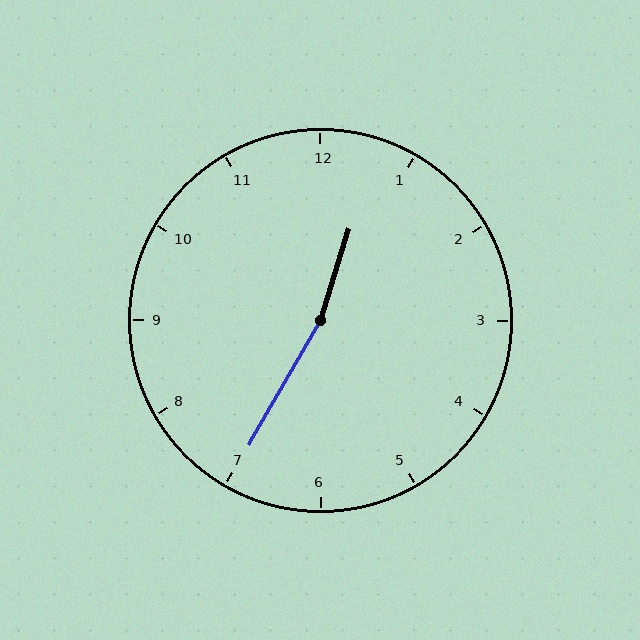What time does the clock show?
12:35.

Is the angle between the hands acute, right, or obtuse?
It is obtuse.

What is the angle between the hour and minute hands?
Approximately 168 degrees.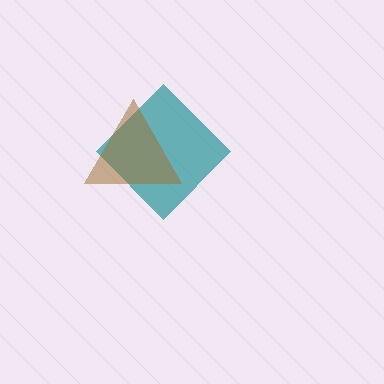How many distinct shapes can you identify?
There are 2 distinct shapes: a teal diamond, a brown triangle.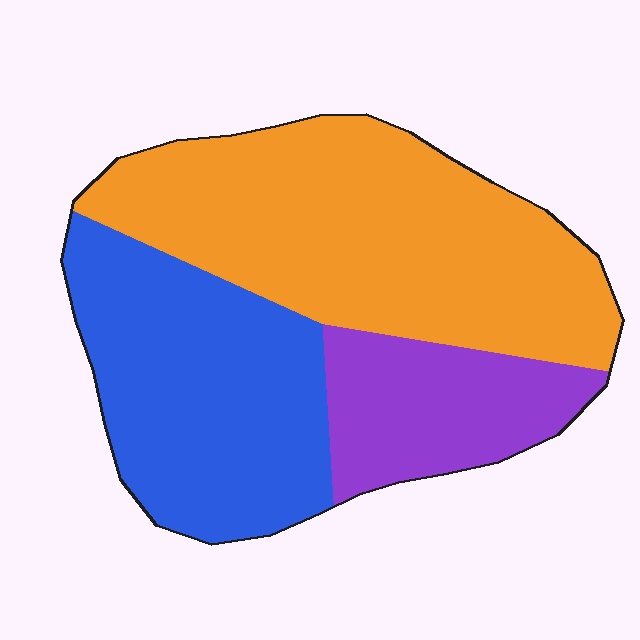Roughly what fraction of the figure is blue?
Blue covers about 35% of the figure.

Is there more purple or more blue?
Blue.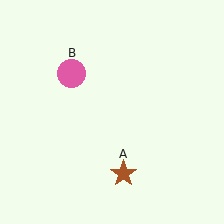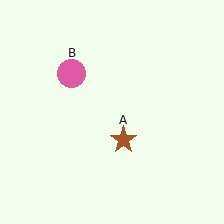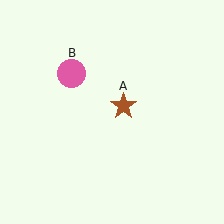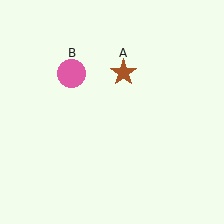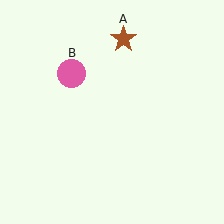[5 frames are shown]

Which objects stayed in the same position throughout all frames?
Pink circle (object B) remained stationary.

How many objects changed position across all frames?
1 object changed position: brown star (object A).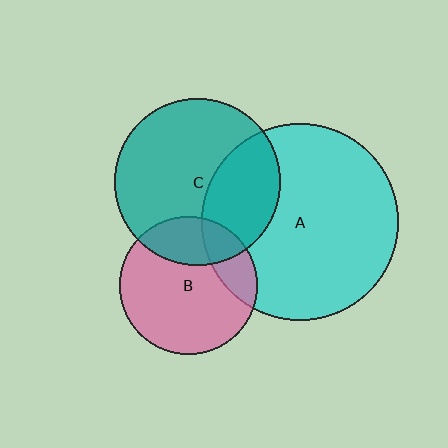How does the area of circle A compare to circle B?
Approximately 2.0 times.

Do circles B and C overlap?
Yes.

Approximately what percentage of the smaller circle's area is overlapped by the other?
Approximately 25%.